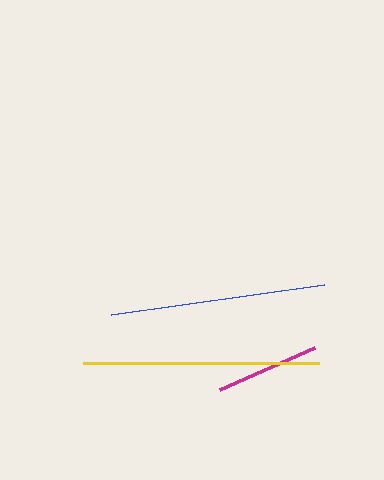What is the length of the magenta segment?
The magenta segment is approximately 103 pixels long.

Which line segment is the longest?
The yellow line is the longest at approximately 236 pixels.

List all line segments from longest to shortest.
From longest to shortest: yellow, blue, magenta.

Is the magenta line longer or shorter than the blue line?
The blue line is longer than the magenta line.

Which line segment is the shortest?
The magenta line is the shortest at approximately 103 pixels.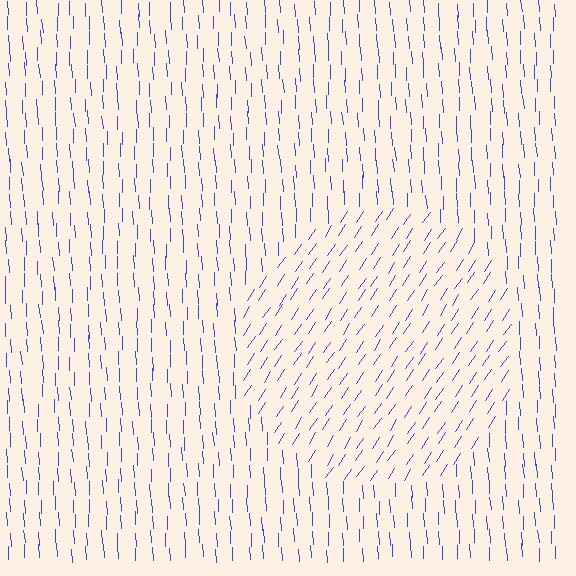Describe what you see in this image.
The image is filled with small blue line segments. A circle region in the image has lines oriented differently from the surrounding lines, creating a visible texture boundary.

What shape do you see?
I see a circle.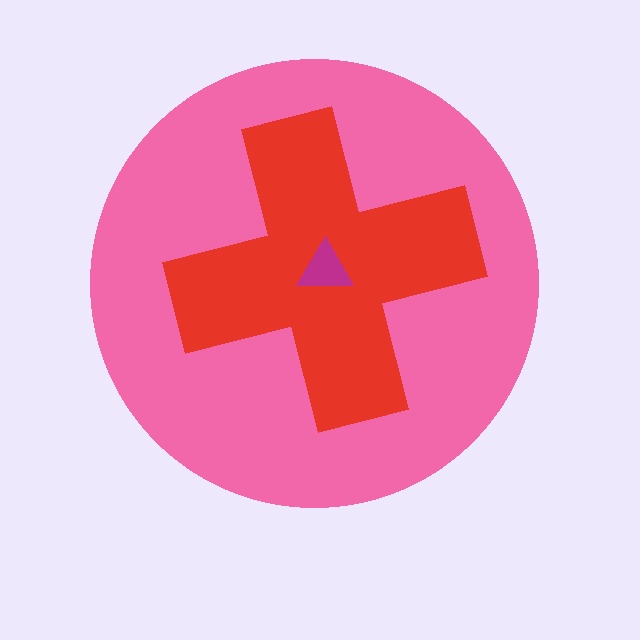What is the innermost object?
The magenta triangle.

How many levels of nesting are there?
3.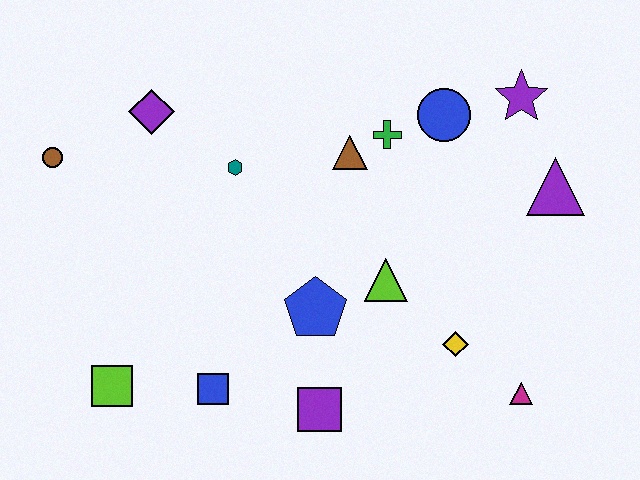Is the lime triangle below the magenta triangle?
No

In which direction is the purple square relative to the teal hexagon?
The purple square is below the teal hexagon.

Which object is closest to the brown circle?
The purple diamond is closest to the brown circle.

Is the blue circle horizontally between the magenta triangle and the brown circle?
Yes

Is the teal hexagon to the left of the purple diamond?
No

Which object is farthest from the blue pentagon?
The brown circle is farthest from the blue pentagon.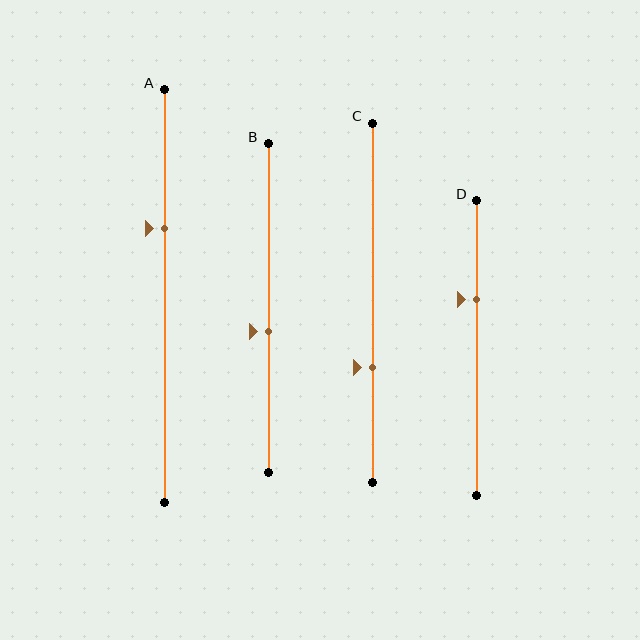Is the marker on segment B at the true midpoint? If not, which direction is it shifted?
No, the marker on segment B is shifted downward by about 7% of the segment length.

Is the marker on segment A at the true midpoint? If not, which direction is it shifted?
No, the marker on segment A is shifted upward by about 16% of the segment length.